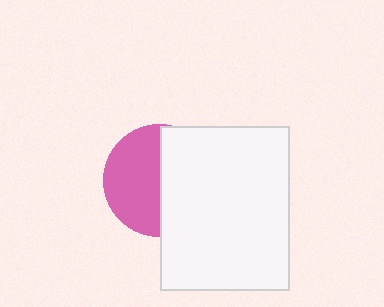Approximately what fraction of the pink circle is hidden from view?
Roughly 50% of the pink circle is hidden behind the white rectangle.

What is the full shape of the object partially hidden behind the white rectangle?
The partially hidden object is a pink circle.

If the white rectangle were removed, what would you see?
You would see the complete pink circle.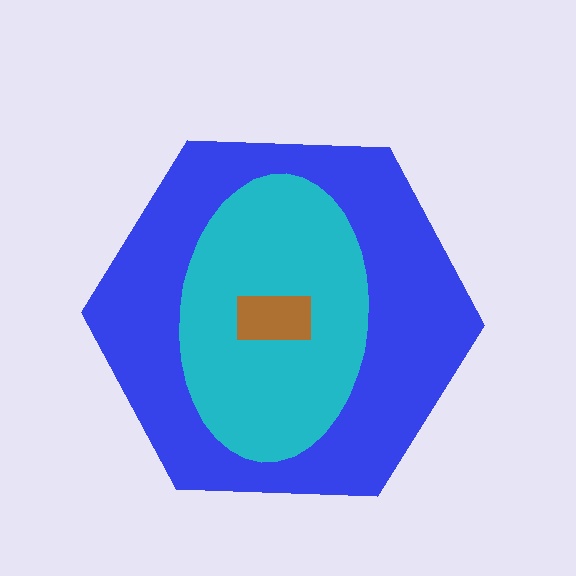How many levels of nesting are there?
3.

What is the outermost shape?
The blue hexagon.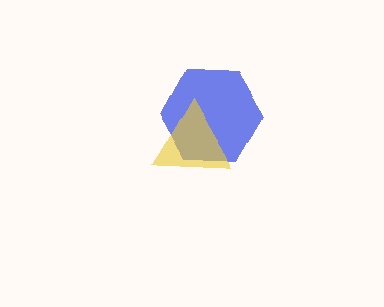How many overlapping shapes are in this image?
There are 2 overlapping shapes in the image.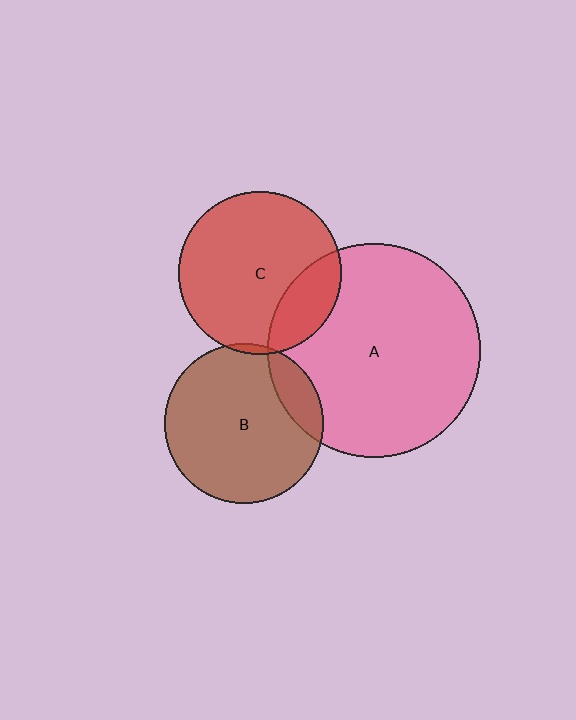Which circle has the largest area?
Circle A (pink).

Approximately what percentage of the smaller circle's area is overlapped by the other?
Approximately 5%.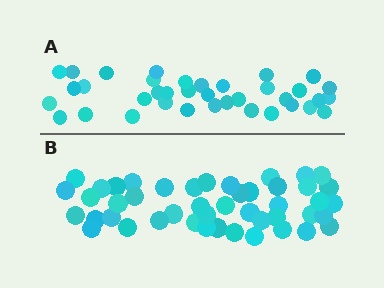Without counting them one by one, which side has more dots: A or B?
Region B (the bottom region) has more dots.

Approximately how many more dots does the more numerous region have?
Region B has roughly 8 or so more dots than region A.